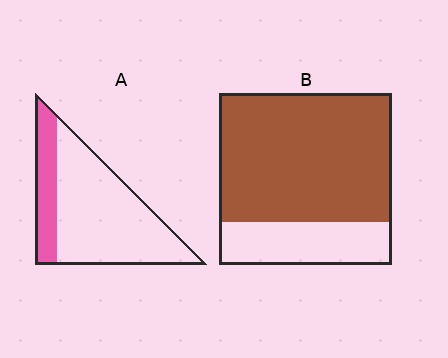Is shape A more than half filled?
No.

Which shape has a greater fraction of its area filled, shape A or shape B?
Shape B.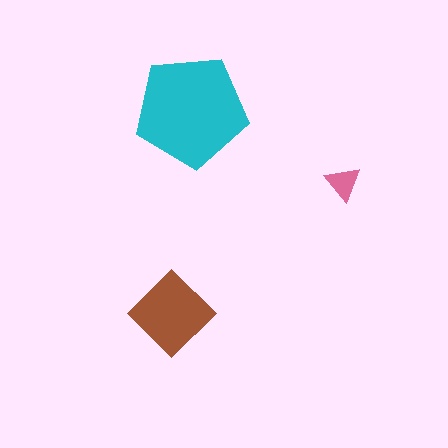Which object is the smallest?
The pink triangle.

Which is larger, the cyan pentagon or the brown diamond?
The cyan pentagon.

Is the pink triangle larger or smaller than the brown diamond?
Smaller.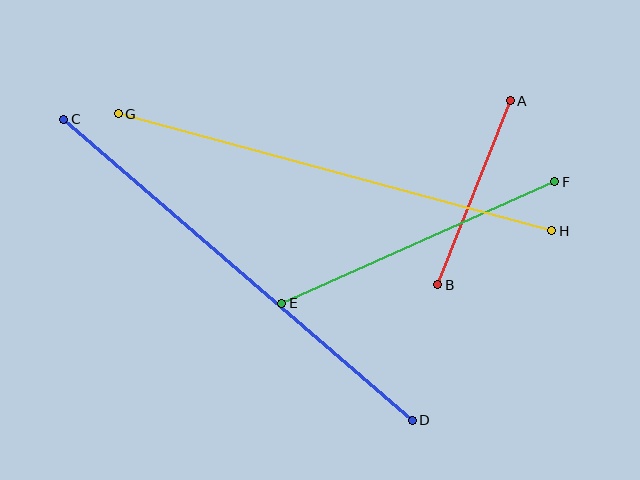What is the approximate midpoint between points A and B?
The midpoint is at approximately (474, 193) pixels.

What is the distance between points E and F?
The distance is approximately 299 pixels.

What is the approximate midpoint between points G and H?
The midpoint is at approximately (335, 172) pixels.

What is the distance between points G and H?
The distance is approximately 449 pixels.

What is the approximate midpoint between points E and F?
The midpoint is at approximately (418, 242) pixels.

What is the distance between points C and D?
The distance is approximately 460 pixels.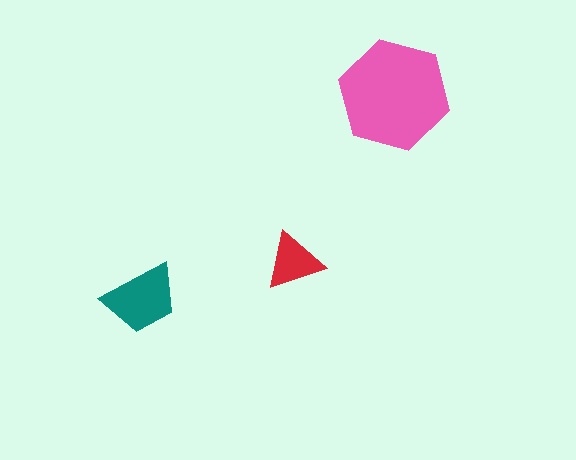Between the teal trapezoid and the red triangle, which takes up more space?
The teal trapezoid.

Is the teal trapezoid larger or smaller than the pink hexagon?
Smaller.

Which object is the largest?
The pink hexagon.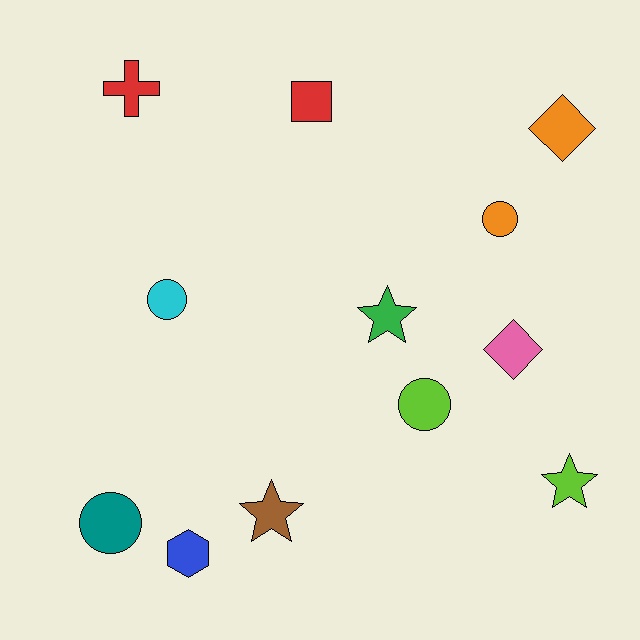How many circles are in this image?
There are 4 circles.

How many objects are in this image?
There are 12 objects.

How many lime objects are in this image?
There are 2 lime objects.